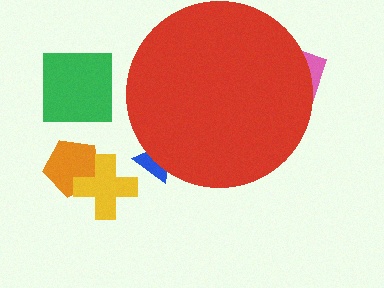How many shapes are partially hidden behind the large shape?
2 shapes are partially hidden.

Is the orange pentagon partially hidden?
No, the orange pentagon is fully visible.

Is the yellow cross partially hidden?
No, the yellow cross is fully visible.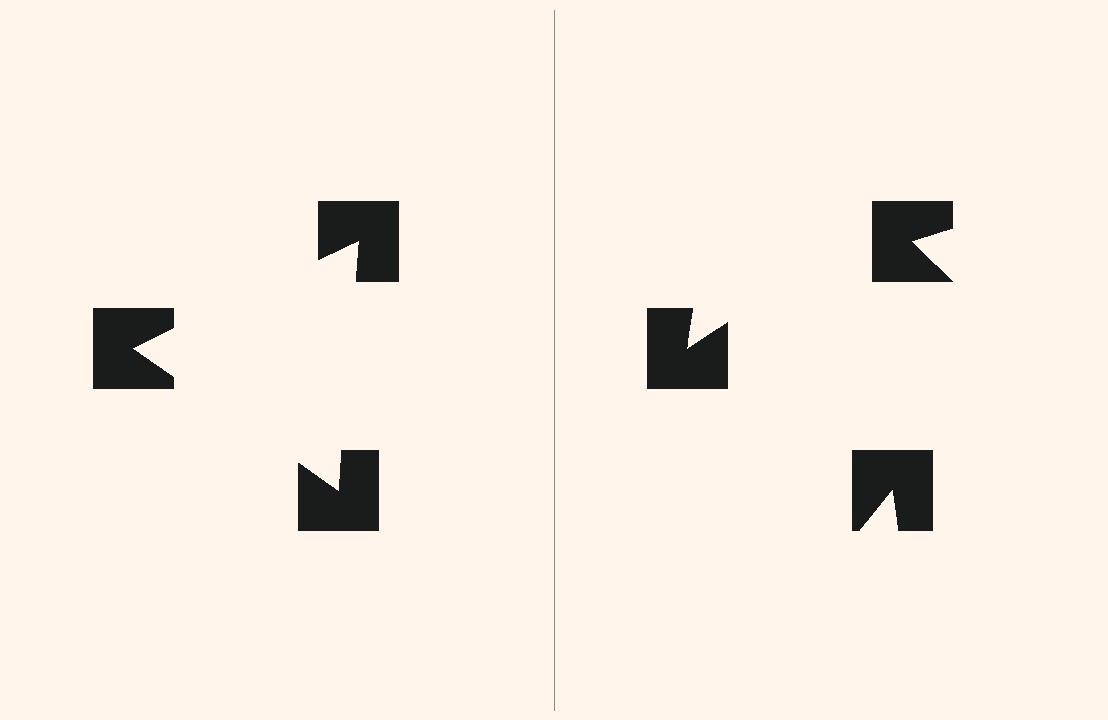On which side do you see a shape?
An illusory triangle appears on the left side. On the right side the wedge cuts are rotated, so no coherent shape forms.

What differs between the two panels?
The notched squares are positioned identically on both sides; only the wedge orientations differ. On the left they align to a triangle; on the right they are misaligned.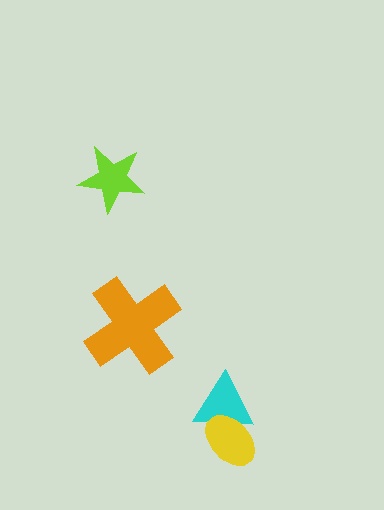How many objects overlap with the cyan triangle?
1 object overlaps with the cyan triangle.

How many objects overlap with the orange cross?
0 objects overlap with the orange cross.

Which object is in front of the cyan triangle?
The yellow ellipse is in front of the cyan triangle.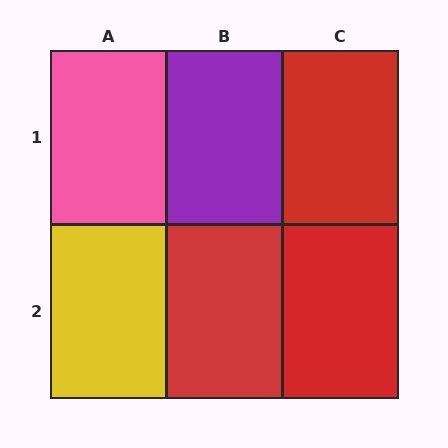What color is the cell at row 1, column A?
Pink.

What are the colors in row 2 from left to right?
Yellow, red, red.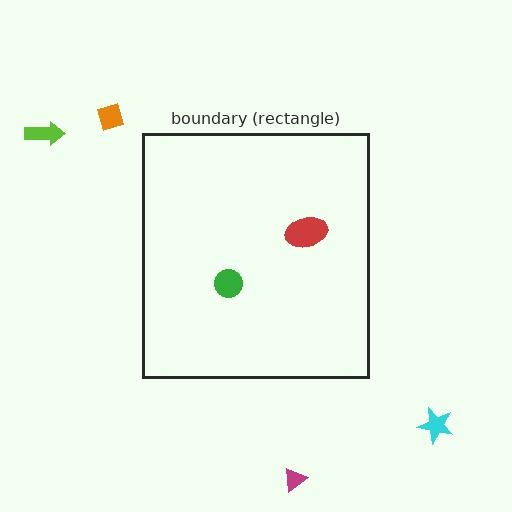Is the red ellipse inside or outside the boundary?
Inside.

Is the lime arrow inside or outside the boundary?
Outside.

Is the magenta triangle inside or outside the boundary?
Outside.